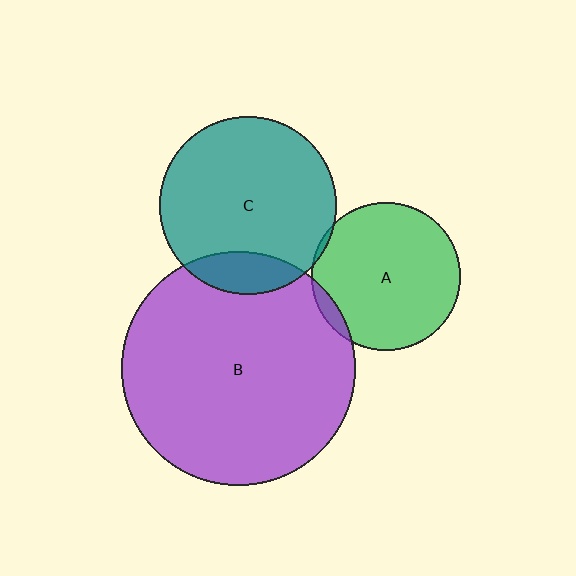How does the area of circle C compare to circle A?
Approximately 1.4 times.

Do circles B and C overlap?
Yes.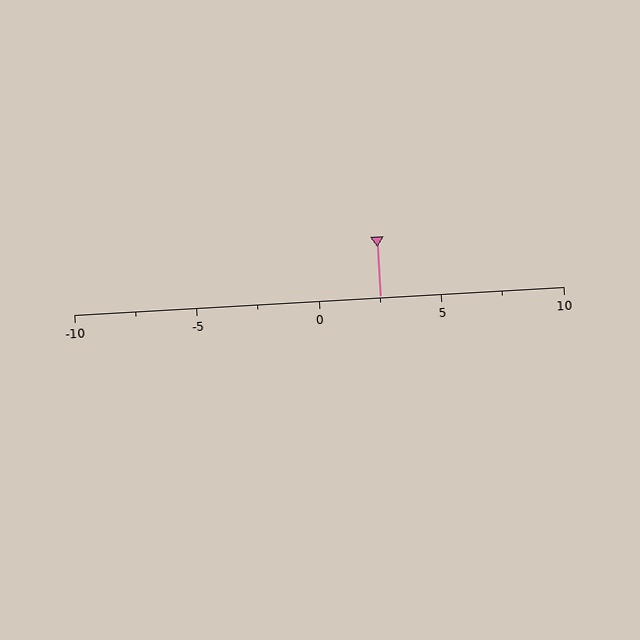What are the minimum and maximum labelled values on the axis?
The axis runs from -10 to 10.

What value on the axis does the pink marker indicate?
The marker indicates approximately 2.5.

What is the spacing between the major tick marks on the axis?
The major ticks are spaced 5 apart.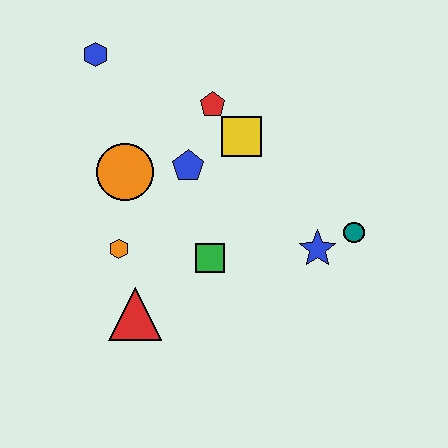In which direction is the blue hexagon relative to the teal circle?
The blue hexagon is to the left of the teal circle.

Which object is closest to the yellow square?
The red pentagon is closest to the yellow square.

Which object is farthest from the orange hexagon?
The teal circle is farthest from the orange hexagon.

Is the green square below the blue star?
Yes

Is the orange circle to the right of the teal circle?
No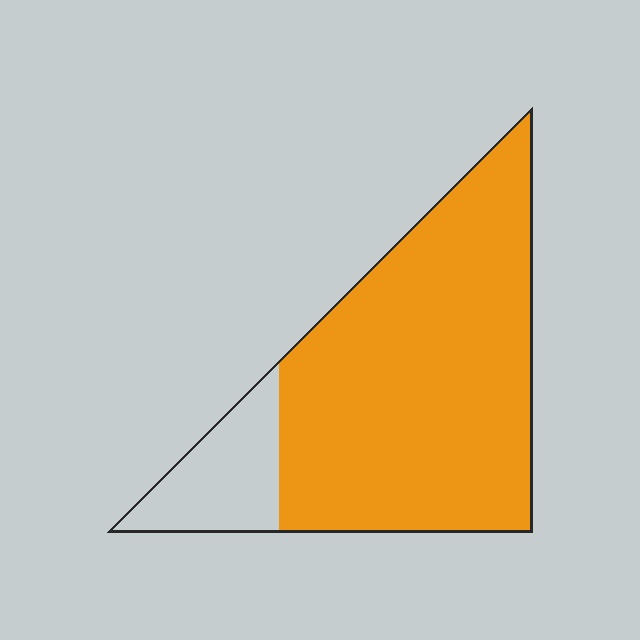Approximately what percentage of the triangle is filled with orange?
Approximately 85%.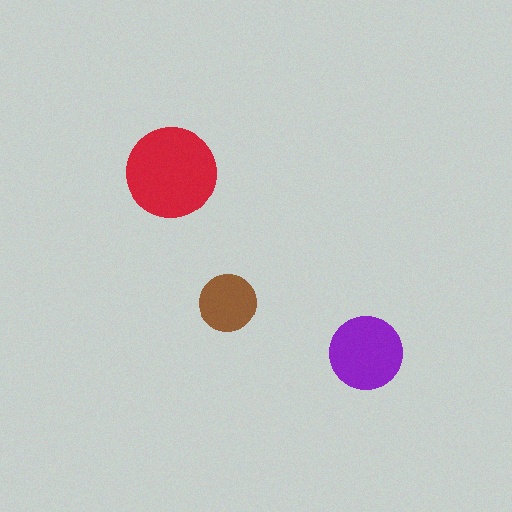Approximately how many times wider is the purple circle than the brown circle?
About 1.5 times wider.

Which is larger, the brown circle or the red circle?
The red one.